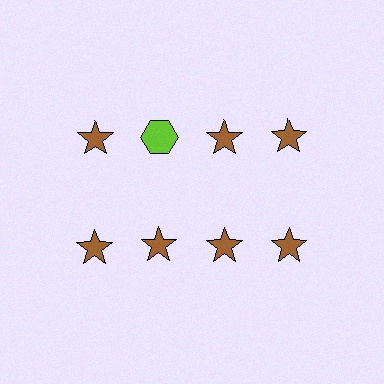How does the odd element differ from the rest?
It differs in both color (lime instead of brown) and shape (hexagon instead of star).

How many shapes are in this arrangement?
There are 8 shapes arranged in a grid pattern.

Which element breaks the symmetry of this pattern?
The lime hexagon in the top row, second from left column breaks the symmetry. All other shapes are brown stars.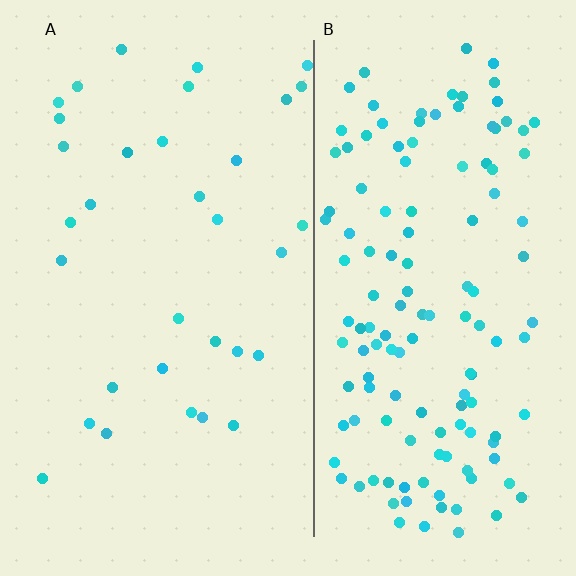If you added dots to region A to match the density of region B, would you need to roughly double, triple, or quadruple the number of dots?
Approximately quadruple.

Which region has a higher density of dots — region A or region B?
B (the right).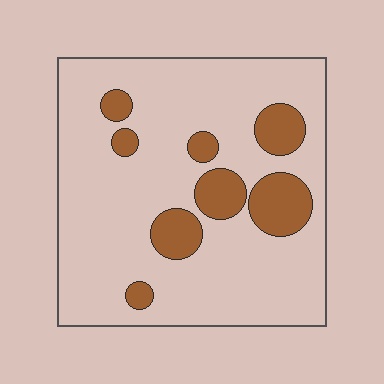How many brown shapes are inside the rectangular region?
8.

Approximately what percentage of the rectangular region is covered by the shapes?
Approximately 15%.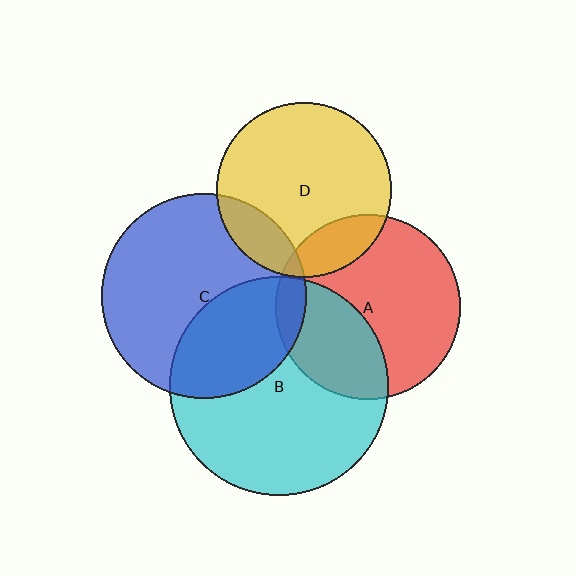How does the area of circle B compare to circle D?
Approximately 1.6 times.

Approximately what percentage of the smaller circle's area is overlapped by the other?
Approximately 15%.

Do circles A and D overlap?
Yes.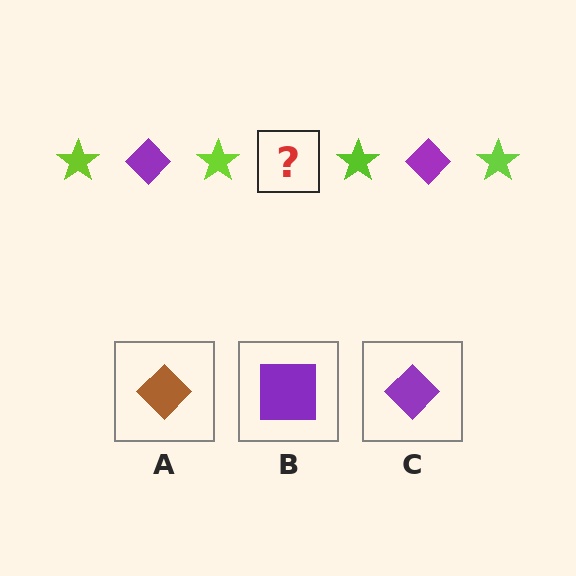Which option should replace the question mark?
Option C.